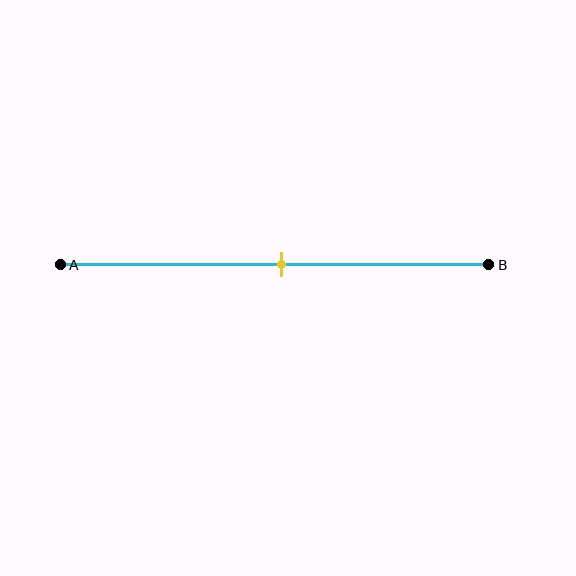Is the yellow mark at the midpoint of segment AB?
Yes, the mark is approximately at the midpoint.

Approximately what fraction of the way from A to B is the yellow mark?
The yellow mark is approximately 50% of the way from A to B.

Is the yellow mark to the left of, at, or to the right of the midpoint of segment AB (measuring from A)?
The yellow mark is approximately at the midpoint of segment AB.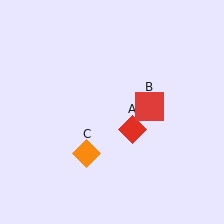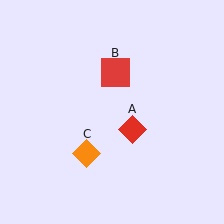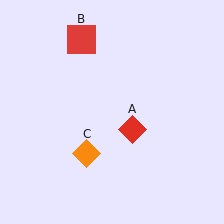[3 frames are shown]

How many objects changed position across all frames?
1 object changed position: red square (object B).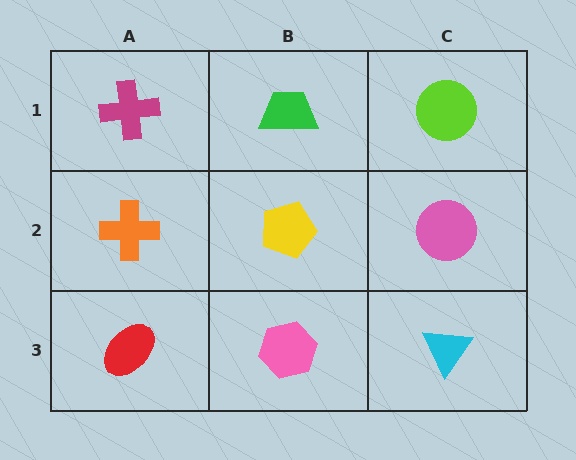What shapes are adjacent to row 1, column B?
A yellow pentagon (row 2, column B), a magenta cross (row 1, column A), a lime circle (row 1, column C).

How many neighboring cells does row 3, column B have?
3.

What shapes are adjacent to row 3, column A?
An orange cross (row 2, column A), a pink hexagon (row 3, column B).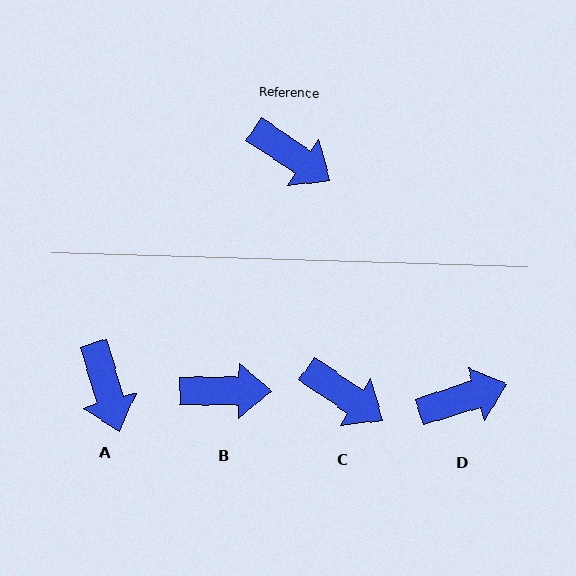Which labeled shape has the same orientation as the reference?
C.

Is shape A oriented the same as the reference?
No, it is off by about 40 degrees.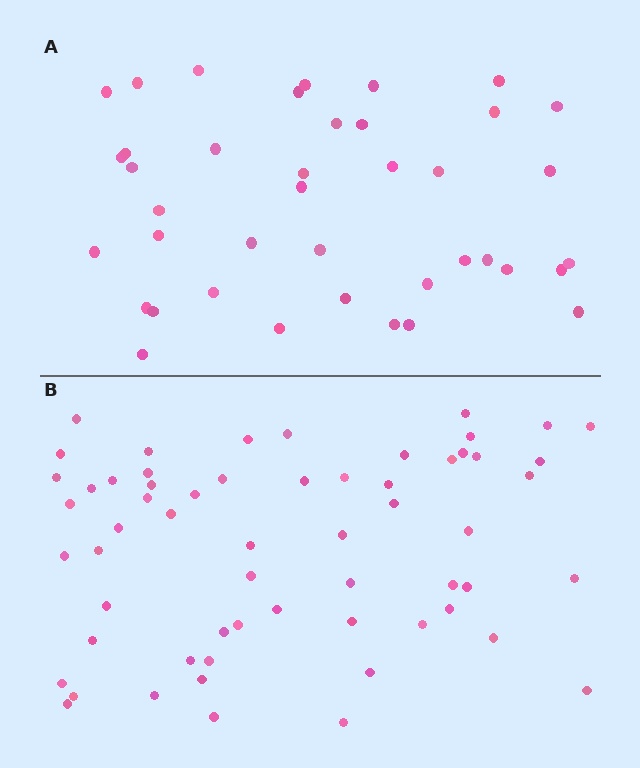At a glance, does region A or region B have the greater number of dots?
Region B (the bottom region) has more dots.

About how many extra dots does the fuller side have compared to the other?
Region B has approximately 20 more dots than region A.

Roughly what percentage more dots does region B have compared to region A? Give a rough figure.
About 50% more.